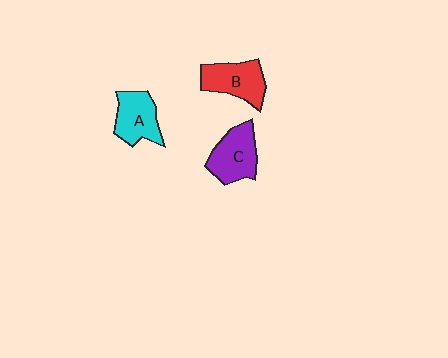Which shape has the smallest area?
Shape A (cyan).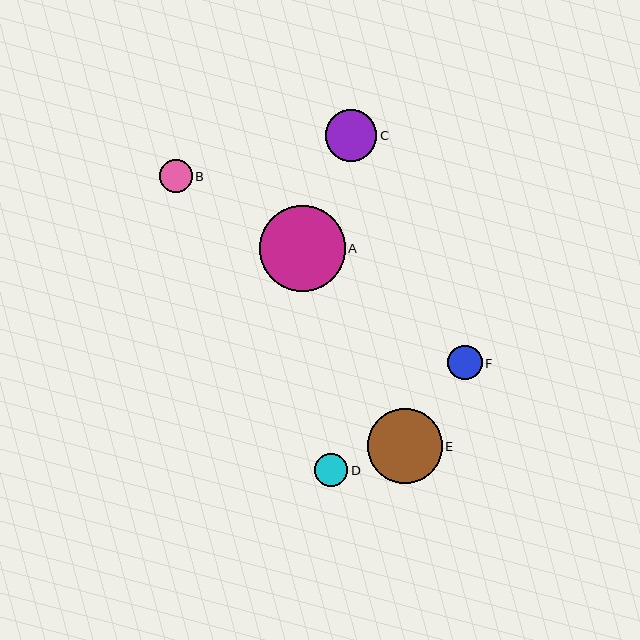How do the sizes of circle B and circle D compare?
Circle B and circle D are approximately the same size.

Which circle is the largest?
Circle A is the largest with a size of approximately 86 pixels.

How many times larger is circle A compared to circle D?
Circle A is approximately 2.6 times the size of circle D.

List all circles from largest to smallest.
From largest to smallest: A, E, C, F, B, D.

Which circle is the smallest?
Circle D is the smallest with a size of approximately 33 pixels.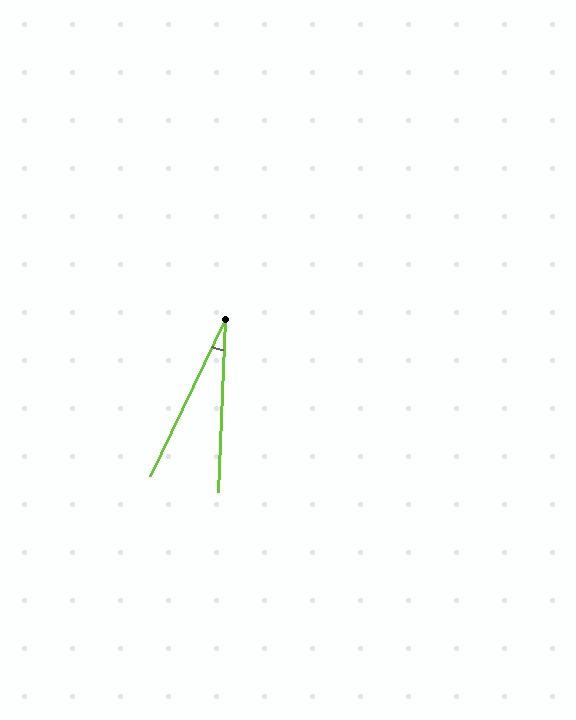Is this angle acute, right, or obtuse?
It is acute.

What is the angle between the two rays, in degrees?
Approximately 23 degrees.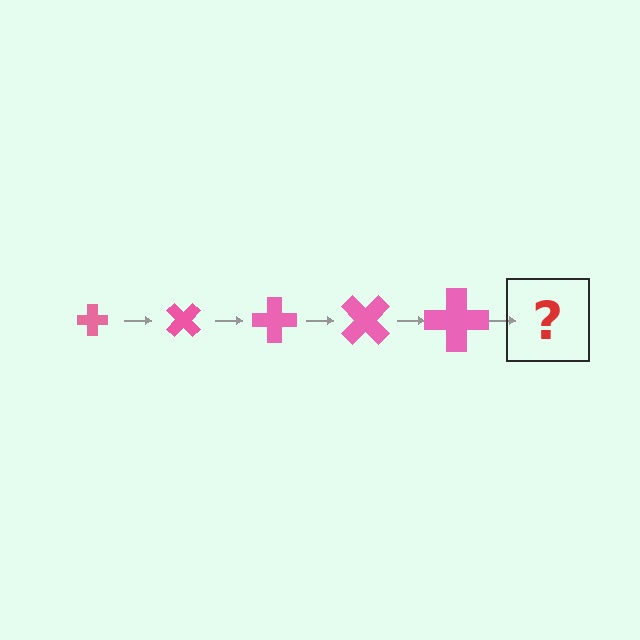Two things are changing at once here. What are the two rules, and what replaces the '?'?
The two rules are that the cross grows larger each step and it rotates 45 degrees each step. The '?' should be a cross, larger than the previous one and rotated 225 degrees from the start.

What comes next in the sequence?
The next element should be a cross, larger than the previous one and rotated 225 degrees from the start.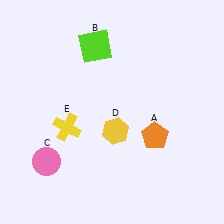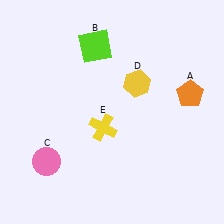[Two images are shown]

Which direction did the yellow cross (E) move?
The yellow cross (E) moved right.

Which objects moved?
The objects that moved are: the orange pentagon (A), the yellow hexagon (D), the yellow cross (E).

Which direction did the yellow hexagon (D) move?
The yellow hexagon (D) moved up.